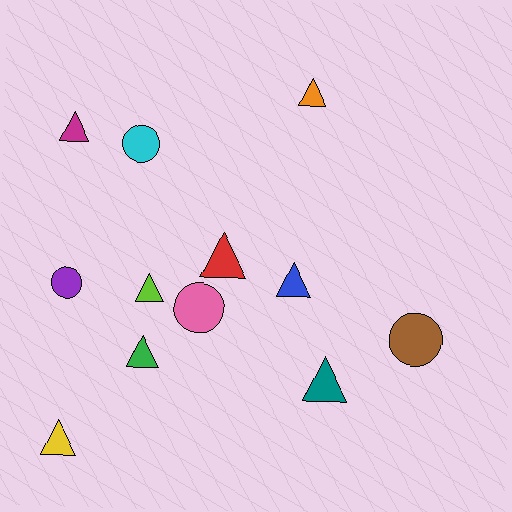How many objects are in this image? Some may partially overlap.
There are 12 objects.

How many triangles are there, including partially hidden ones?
There are 8 triangles.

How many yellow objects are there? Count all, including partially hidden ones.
There is 1 yellow object.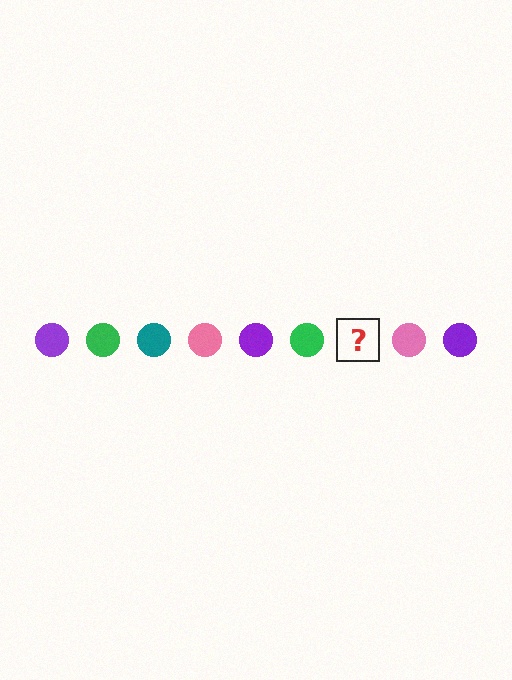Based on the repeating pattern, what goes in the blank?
The blank should be a teal circle.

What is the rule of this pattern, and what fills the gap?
The rule is that the pattern cycles through purple, green, teal, pink circles. The gap should be filled with a teal circle.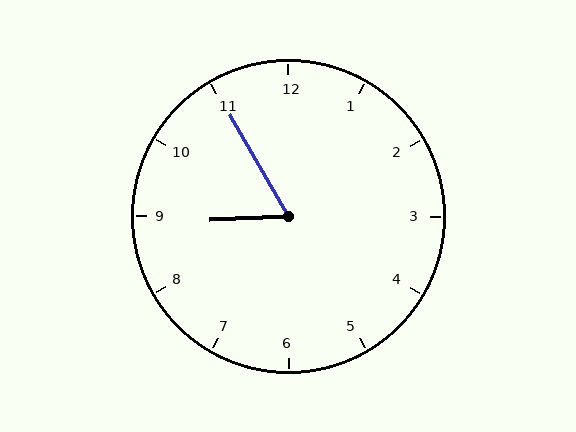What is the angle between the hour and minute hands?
Approximately 62 degrees.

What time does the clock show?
8:55.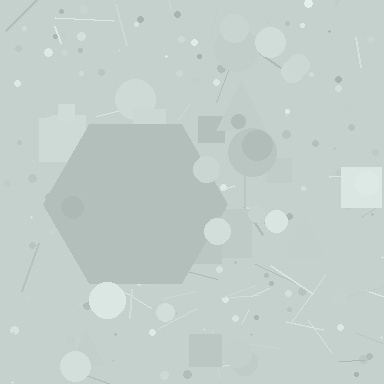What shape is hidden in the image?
A hexagon is hidden in the image.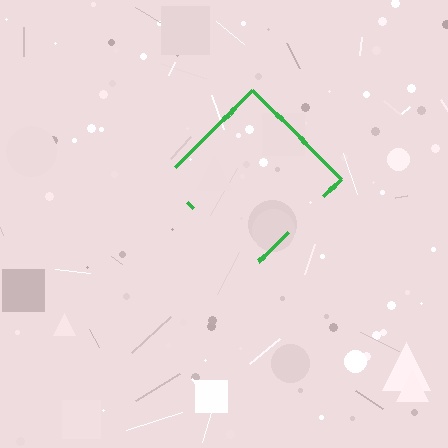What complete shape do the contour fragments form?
The contour fragments form a diamond.